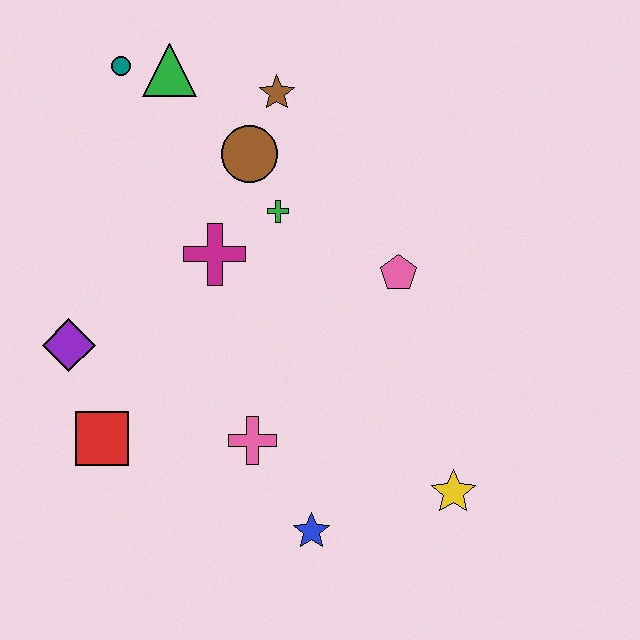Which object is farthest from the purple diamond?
The yellow star is farthest from the purple diamond.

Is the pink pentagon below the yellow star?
No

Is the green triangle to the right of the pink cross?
No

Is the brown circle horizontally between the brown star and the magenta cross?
Yes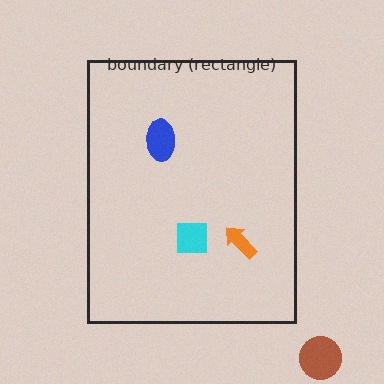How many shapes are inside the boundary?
3 inside, 1 outside.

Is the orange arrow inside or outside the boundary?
Inside.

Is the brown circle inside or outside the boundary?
Outside.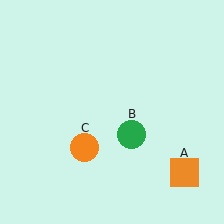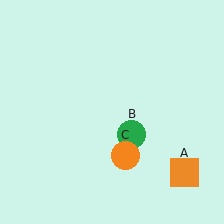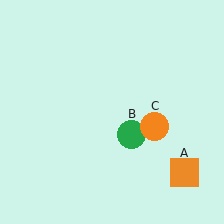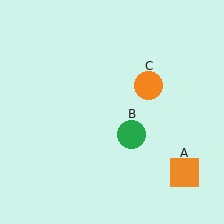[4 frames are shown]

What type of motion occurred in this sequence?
The orange circle (object C) rotated counterclockwise around the center of the scene.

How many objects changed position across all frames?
1 object changed position: orange circle (object C).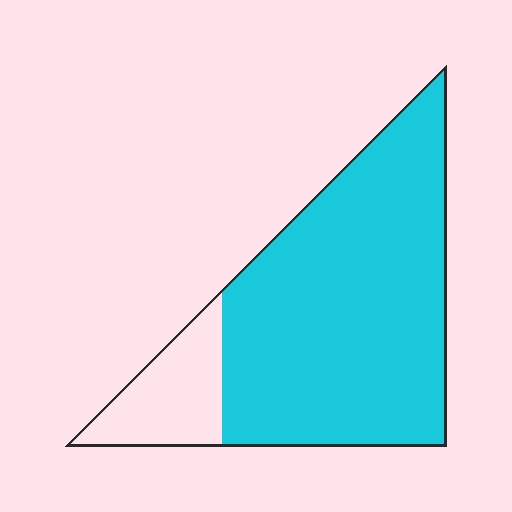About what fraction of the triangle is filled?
About five sixths (5/6).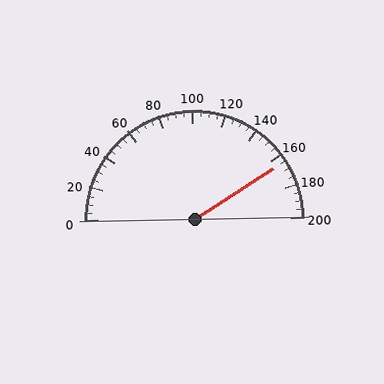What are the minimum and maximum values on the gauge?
The gauge ranges from 0 to 200.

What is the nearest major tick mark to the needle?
The nearest major tick mark is 160.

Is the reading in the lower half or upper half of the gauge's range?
The reading is in the upper half of the range (0 to 200).